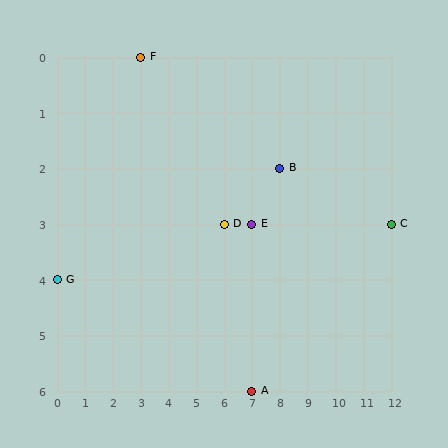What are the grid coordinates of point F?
Point F is at grid coordinates (3, 0).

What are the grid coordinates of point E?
Point E is at grid coordinates (7, 3).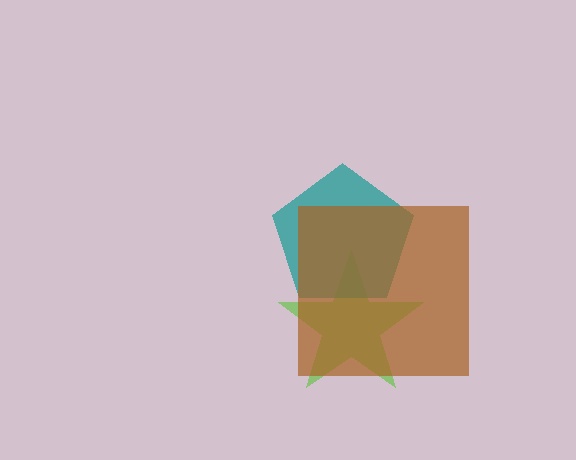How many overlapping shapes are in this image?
There are 3 overlapping shapes in the image.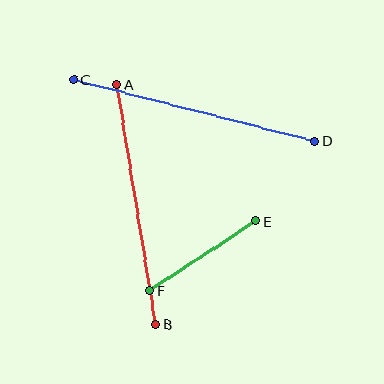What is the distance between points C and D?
The distance is approximately 249 pixels.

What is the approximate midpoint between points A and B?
The midpoint is at approximately (136, 204) pixels.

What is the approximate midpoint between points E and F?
The midpoint is at approximately (203, 256) pixels.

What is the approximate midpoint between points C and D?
The midpoint is at approximately (194, 110) pixels.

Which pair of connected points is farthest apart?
Points C and D are farthest apart.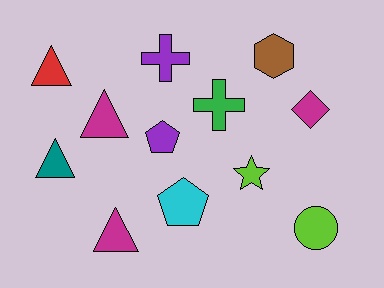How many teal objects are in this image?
There is 1 teal object.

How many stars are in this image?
There is 1 star.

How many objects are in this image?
There are 12 objects.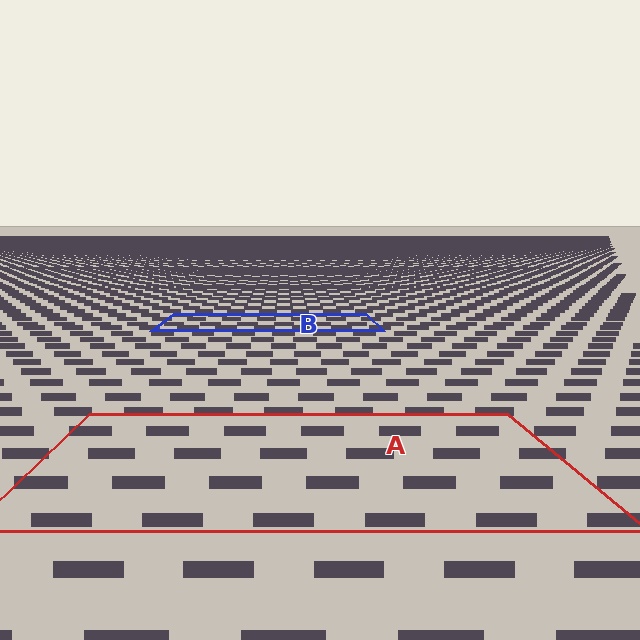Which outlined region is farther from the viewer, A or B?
Region B is farther from the viewer — the texture elements inside it appear smaller and more densely packed.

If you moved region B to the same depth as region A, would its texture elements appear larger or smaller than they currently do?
They would appear larger. At a closer depth, the same texture elements are projected at a bigger on-screen size.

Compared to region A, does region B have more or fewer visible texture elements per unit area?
Region B has more texture elements per unit area — they are packed more densely because it is farther away.